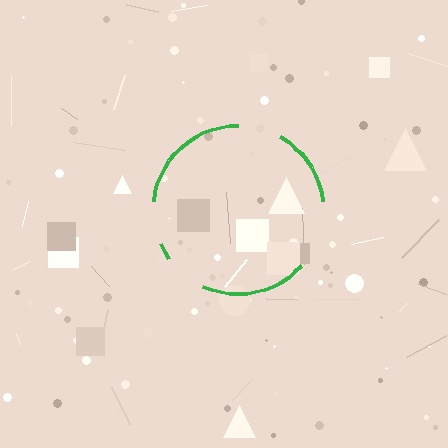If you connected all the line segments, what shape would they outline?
They would outline a circle.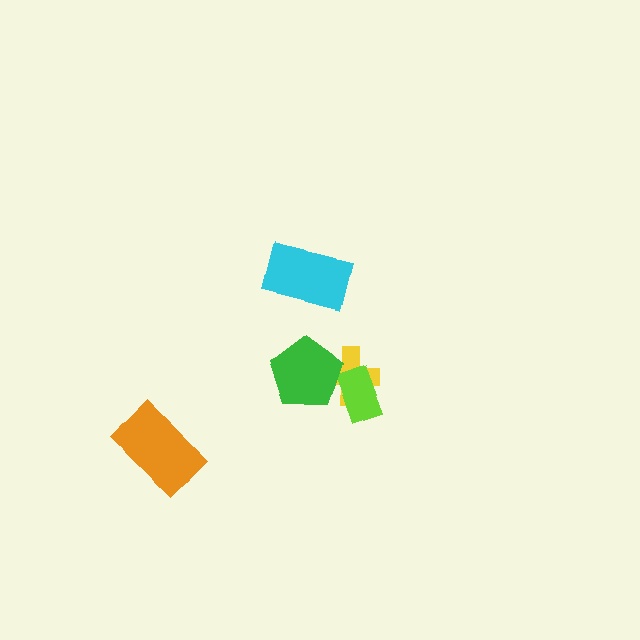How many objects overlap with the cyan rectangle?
0 objects overlap with the cyan rectangle.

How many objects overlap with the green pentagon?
2 objects overlap with the green pentagon.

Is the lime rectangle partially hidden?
Yes, it is partially covered by another shape.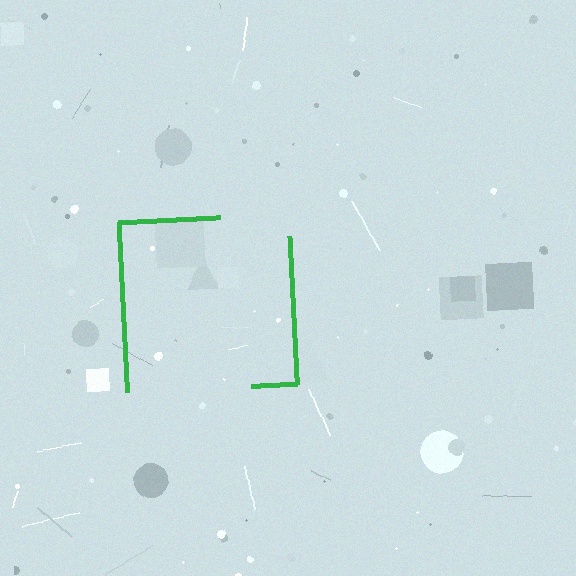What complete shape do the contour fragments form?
The contour fragments form a square.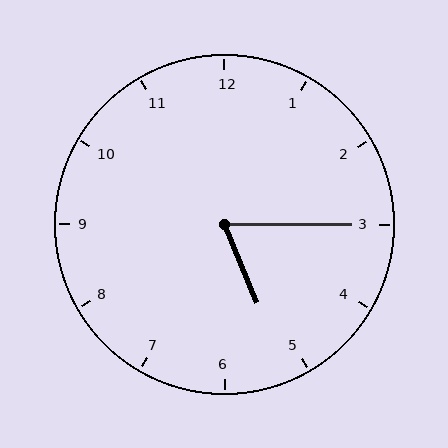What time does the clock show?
5:15.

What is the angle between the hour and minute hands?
Approximately 68 degrees.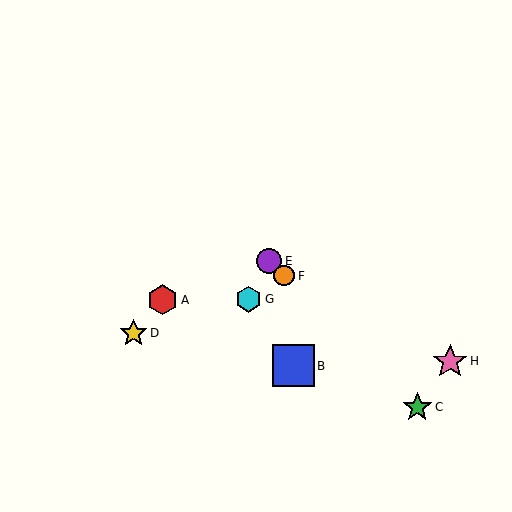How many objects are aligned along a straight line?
3 objects (C, E, F) are aligned along a straight line.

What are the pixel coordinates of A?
Object A is at (162, 300).